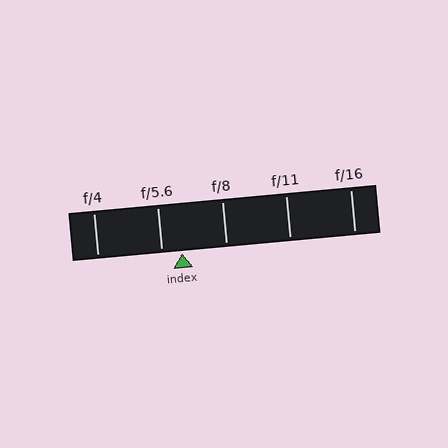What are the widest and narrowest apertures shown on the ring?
The widest aperture shown is f/4 and the narrowest is f/16.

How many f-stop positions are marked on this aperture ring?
There are 5 f-stop positions marked.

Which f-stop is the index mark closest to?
The index mark is closest to f/5.6.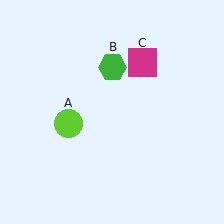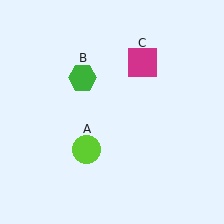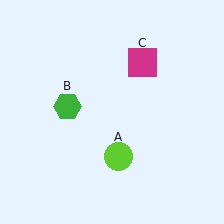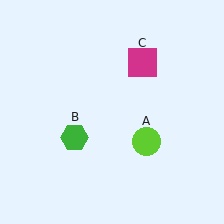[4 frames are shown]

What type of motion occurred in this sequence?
The lime circle (object A), green hexagon (object B) rotated counterclockwise around the center of the scene.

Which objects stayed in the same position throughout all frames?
Magenta square (object C) remained stationary.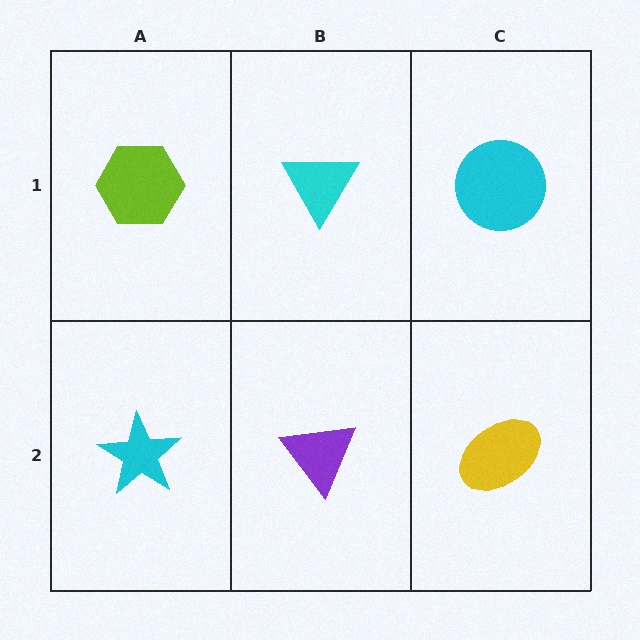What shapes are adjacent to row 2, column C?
A cyan circle (row 1, column C), a purple triangle (row 2, column B).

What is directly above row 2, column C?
A cyan circle.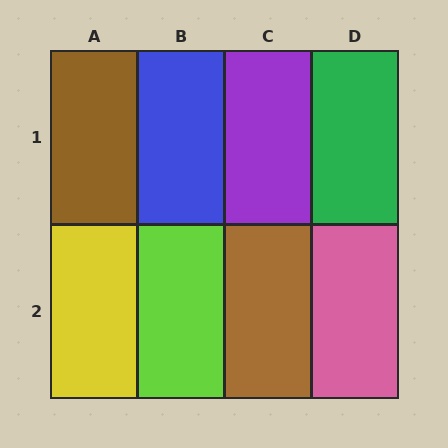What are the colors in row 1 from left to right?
Brown, blue, purple, green.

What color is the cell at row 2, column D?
Pink.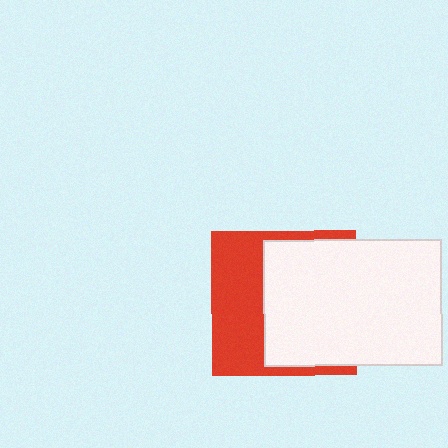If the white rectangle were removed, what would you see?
You would see the complete red square.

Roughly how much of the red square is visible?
A small part of it is visible (roughly 43%).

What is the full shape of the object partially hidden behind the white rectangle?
The partially hidden object is a red square.